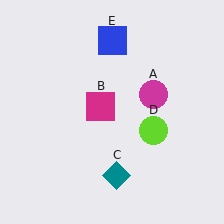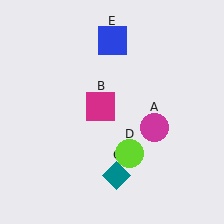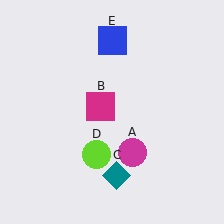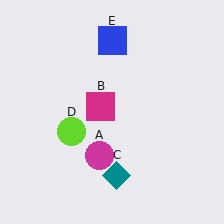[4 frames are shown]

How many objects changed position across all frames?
2 objects changed position: magenta circle (object A), lime circle (object D).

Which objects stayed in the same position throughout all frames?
Magenta square (object B) and teal diamond (object C) and blue square (object E) remained stationary.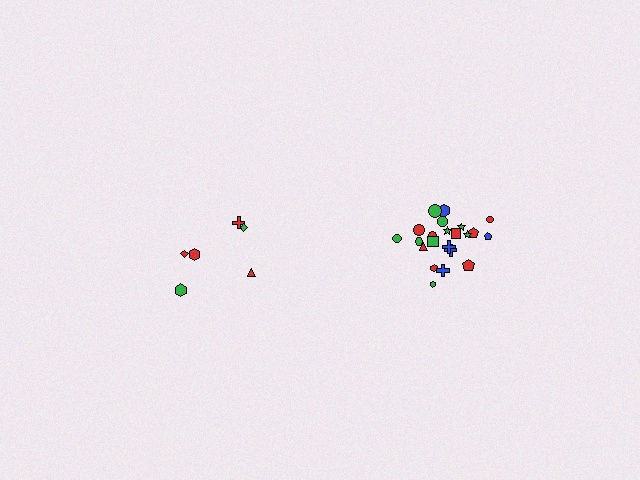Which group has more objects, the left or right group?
The right group.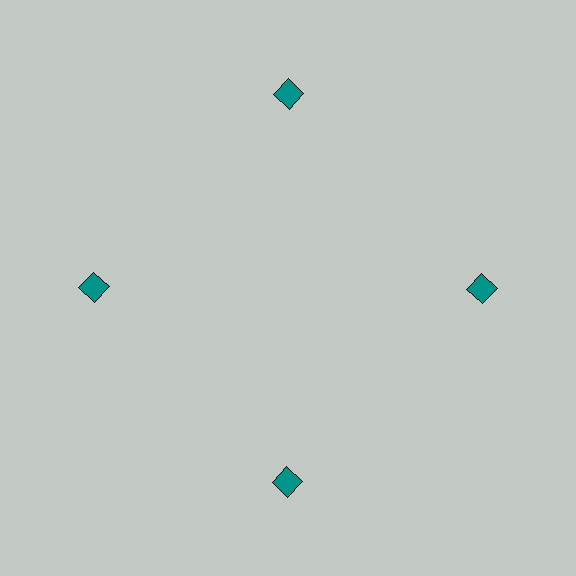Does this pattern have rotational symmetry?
Yes, this pattern has 4-fold rotational symmetry. It looks the same after rotating 90 degrees around the center.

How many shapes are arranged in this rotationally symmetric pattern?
There are 4 shapes, arranged in 4 groups of 1.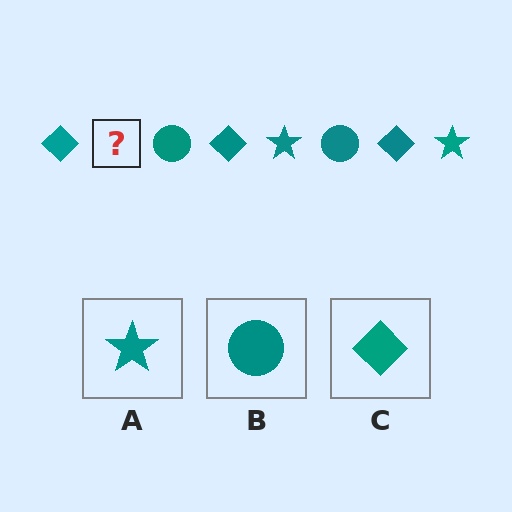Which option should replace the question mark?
Option A.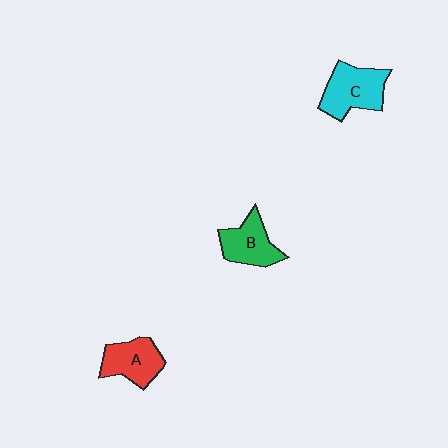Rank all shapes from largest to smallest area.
From largest to smallest: C (cyan), A (red), B (green).